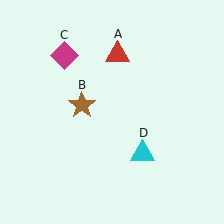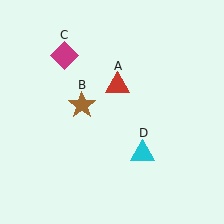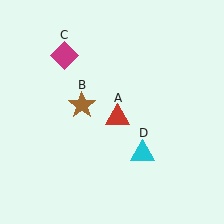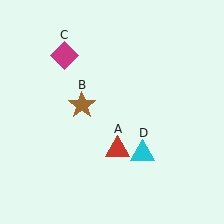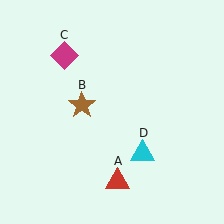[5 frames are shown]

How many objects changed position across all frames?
1 object changed position: red triangle (object A).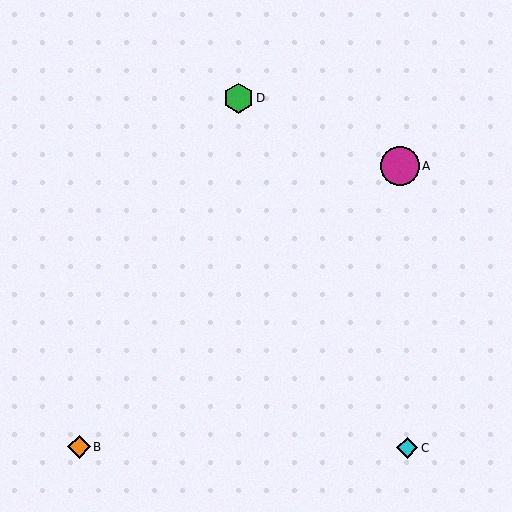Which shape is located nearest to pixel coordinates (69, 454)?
The orange diamond (labeled B) at (79, 447) is nearest to that location.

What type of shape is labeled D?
Shape D is a green hexagon.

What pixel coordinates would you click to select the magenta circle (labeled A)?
Click at (400, 166) to select the magenta circle A.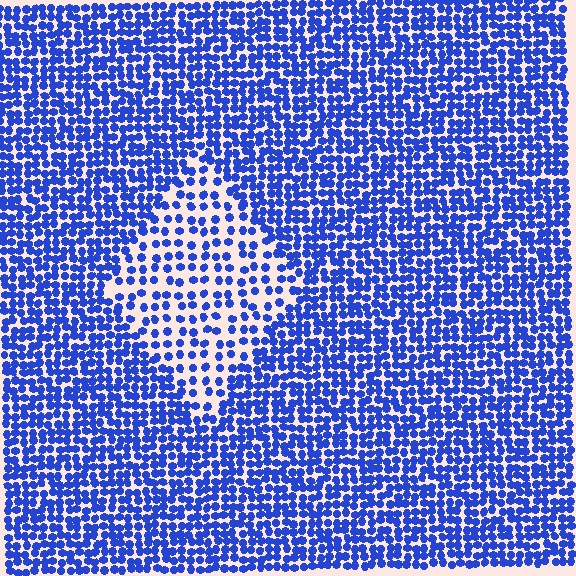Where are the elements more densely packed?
The elements are more densely packed outside the diamond boundary.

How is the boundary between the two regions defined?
The boundary is defined by a change in element density (approximately 2.1x ratio). All elements are the same color, size, and shape.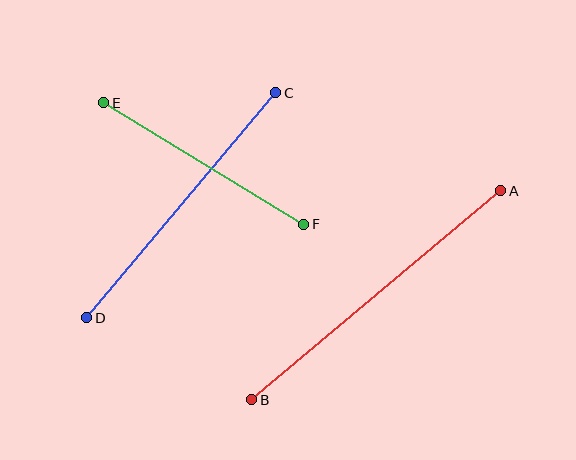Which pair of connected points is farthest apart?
Points A and B are farthest apart.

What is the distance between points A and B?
The distance is approximately 325 pixels.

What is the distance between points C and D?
The distance is approximately 294 pixels.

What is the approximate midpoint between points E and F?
The midpoint is at approximately (204, 163) pixels.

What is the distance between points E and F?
The distance is approximately 234 pixels.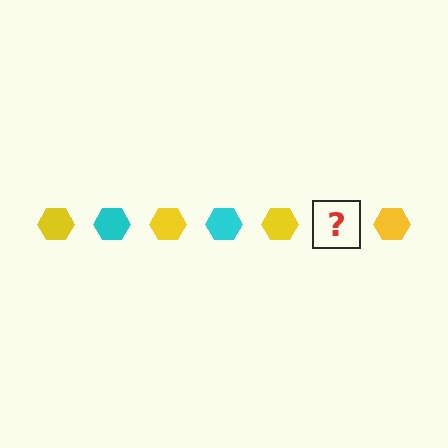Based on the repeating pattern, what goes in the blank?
The blank should be a cyan hexagon.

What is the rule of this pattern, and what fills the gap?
The rule is that the pattern cycles through yellow, cyan hexagons. The gap should be filled with a cyan hexagon.